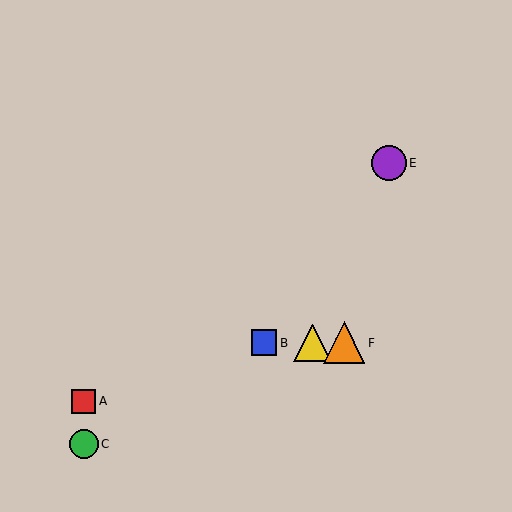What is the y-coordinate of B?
Object B is at y≈343.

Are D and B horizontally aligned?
Yes, both are at y≈343.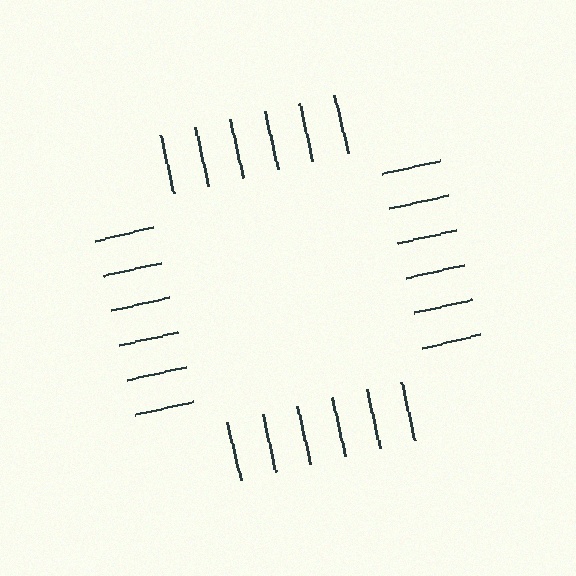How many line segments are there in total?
24 — 6 along each of the 4 edges.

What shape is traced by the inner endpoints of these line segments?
An illusory square — the line segments terminate on its edges but no continuous stroke is drawn.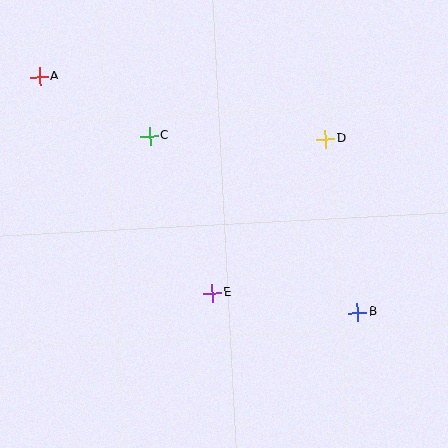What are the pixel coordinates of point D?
Point D is at (326, 139).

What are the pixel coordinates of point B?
Point B is at (357, 312).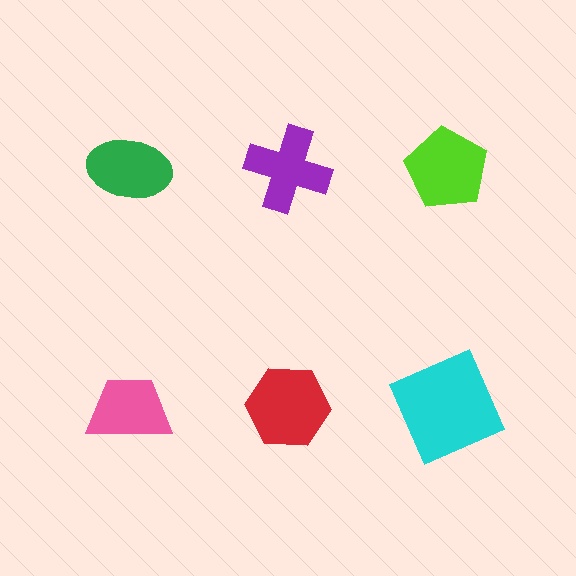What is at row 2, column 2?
A red hexagon.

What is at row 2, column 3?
A cyan square.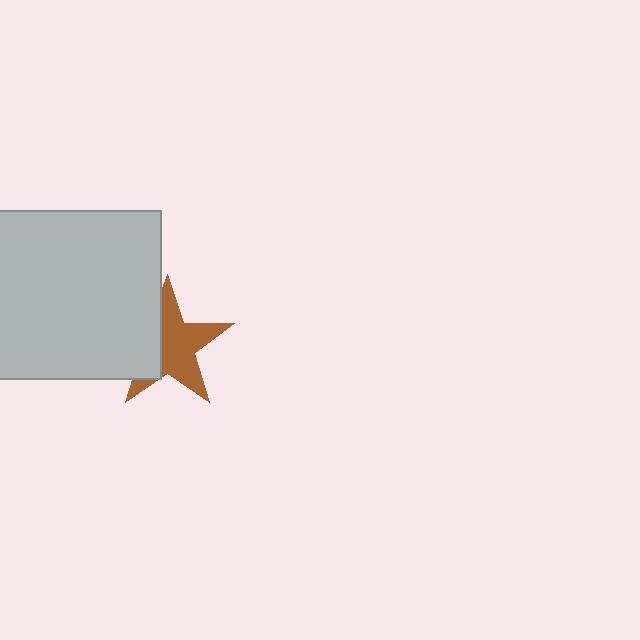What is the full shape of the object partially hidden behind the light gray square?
The partially hidden object is a brown star.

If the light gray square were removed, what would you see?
You would see the complete brown star.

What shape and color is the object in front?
The object in front is a light gray square.